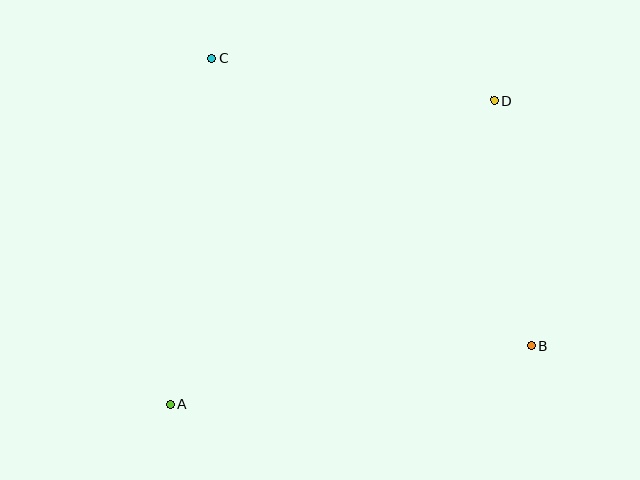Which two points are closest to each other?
Points B and D are closest to each other.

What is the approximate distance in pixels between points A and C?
The distance between A and C is approximately 349 pixels.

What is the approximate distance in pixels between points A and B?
The distance between A and B is approximately 366 pixels.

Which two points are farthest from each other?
Points A and D are farthest from each other.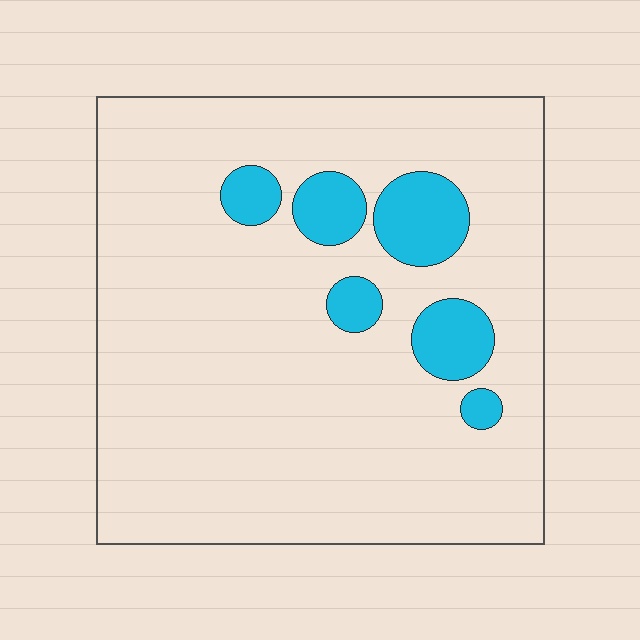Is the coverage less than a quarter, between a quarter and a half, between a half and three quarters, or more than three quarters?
Less than a quarter.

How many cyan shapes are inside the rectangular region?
6.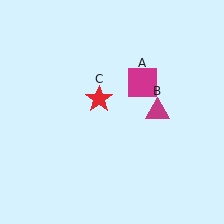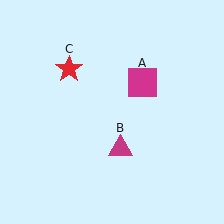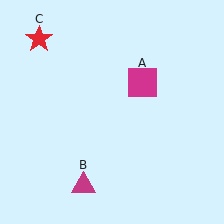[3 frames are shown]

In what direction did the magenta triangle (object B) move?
The magenta triangle (object B) moved down and to the left.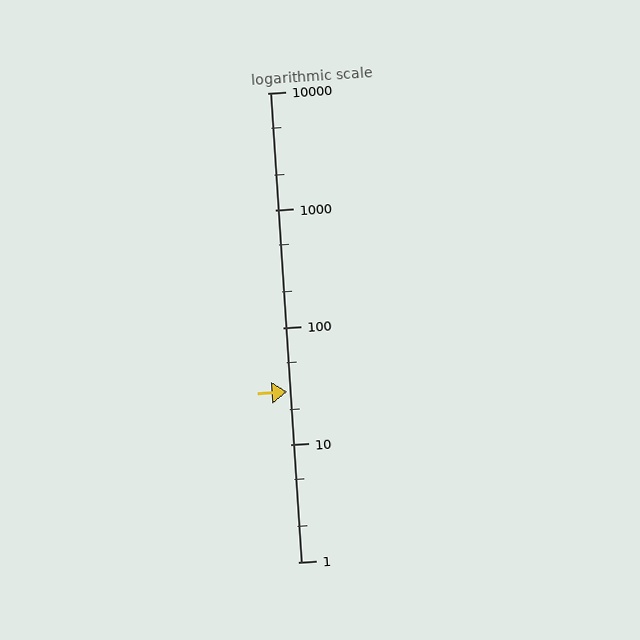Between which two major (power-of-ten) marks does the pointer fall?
The pointer is between 10 and 100.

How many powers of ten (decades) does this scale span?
The scale spans 4 decades, from 1 to 10000.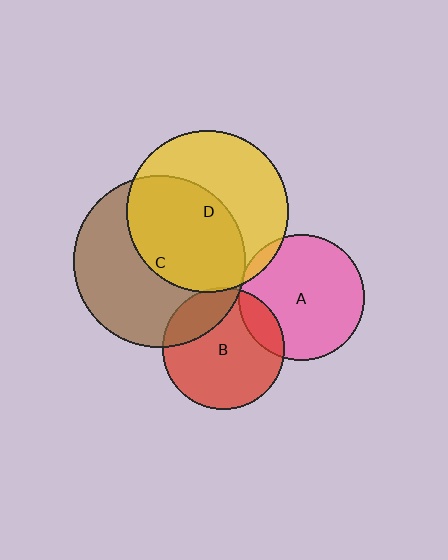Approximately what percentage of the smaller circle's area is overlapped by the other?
Approximately 15%.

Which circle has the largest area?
Circle C (brown).